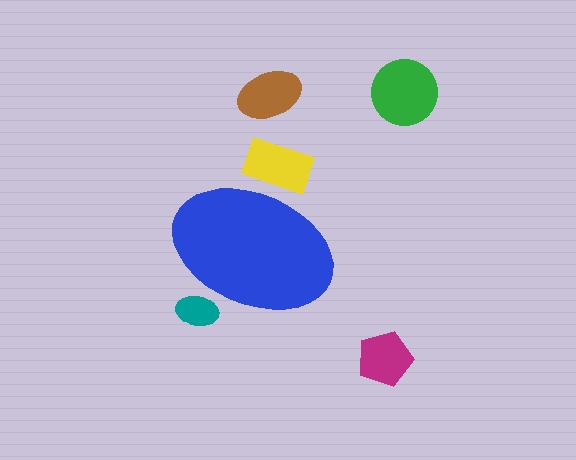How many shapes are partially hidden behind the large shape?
2 shapes are partially hidden.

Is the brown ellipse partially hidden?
No, the brown ellipse is fully visible.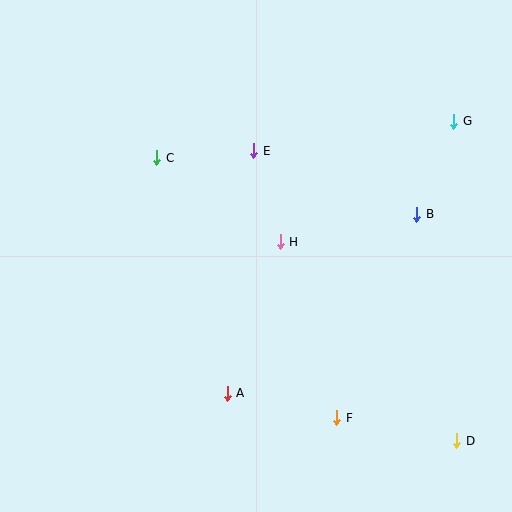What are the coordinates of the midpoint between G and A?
The midpoint between G and A is at (340, 257).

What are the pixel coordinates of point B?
Point B is at (417, 214).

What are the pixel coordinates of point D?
Point D is at (457, 441).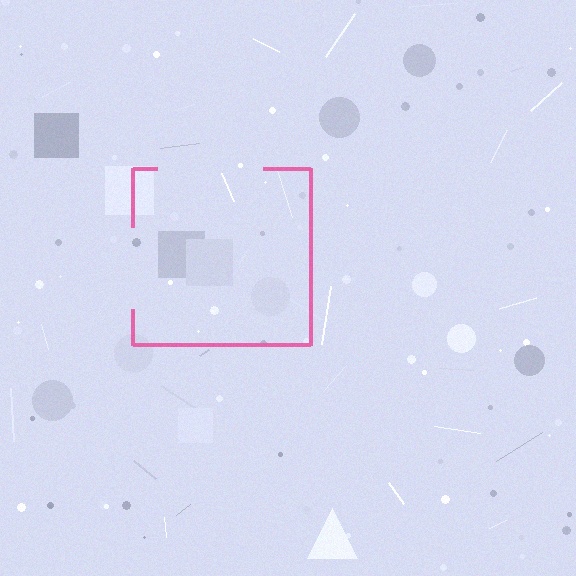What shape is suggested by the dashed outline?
The dashed outline suggests a square.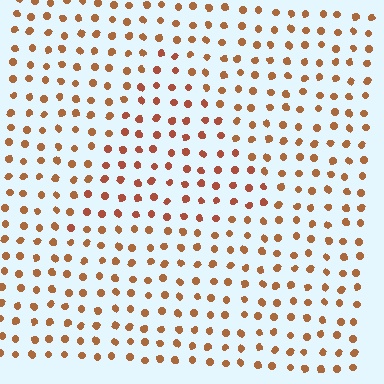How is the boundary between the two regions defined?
The boundary is defined purely by a slight shift in hue (about 16 degrees). Spacing, size, and orientation are identical on both sides.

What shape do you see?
I see a triangle.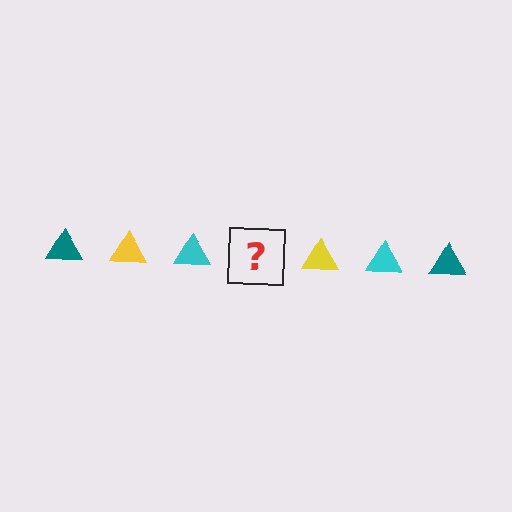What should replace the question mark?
The question mark should be replaced with a teal triangle.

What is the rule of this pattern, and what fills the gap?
The rule is that the pattern cycles through teal, yellow, cyan triangles. The gap should be filled with a teal triangle.